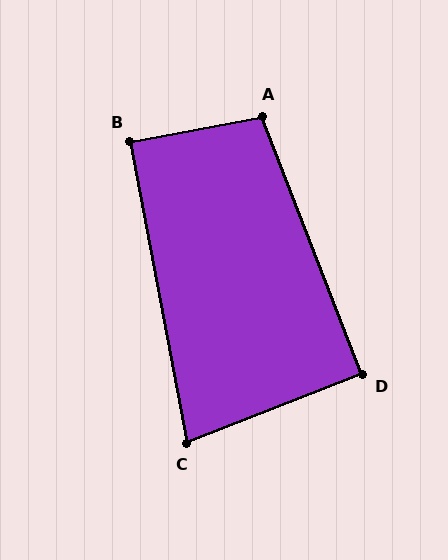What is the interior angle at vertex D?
Approximately 90 degrees (approximately right).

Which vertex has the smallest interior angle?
C, at approximately 79 degrees.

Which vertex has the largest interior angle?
A, at approximately 101 degrees.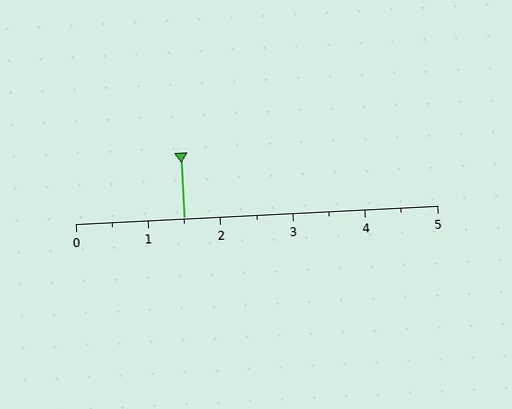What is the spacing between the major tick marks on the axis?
The major ticks are spaced 1 apart.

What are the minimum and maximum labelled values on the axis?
The axis runs from 0 to 5.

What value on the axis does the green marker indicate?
The marker indicates approximately 1.5.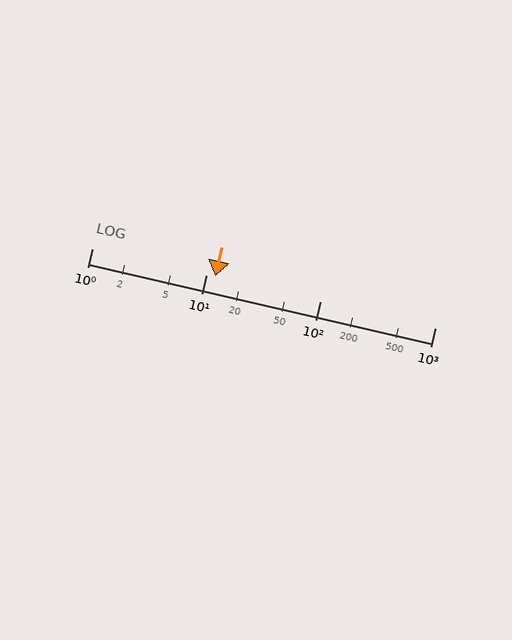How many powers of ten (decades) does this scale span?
The scale spans 3 decades, from 1 to 1000.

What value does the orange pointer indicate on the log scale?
The pointer indicates approximately 12.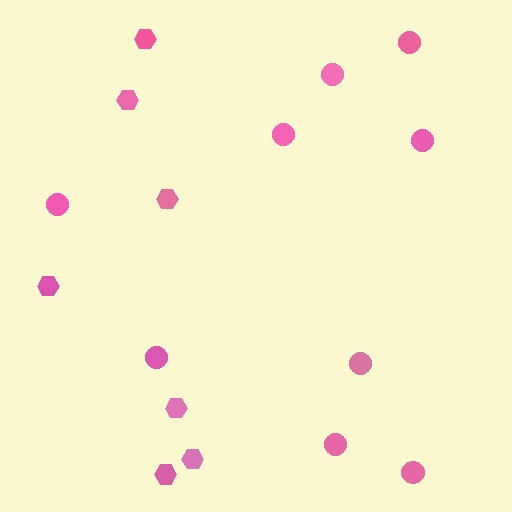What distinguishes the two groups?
There are 2 groups: one group of hexagons (7) and one group of circles (9).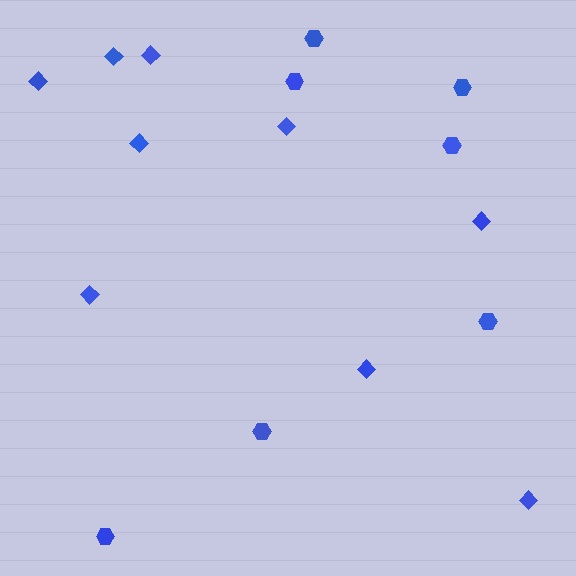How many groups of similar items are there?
There are 2 groups: one group of hexagons (7) and one group of diamonds (9).